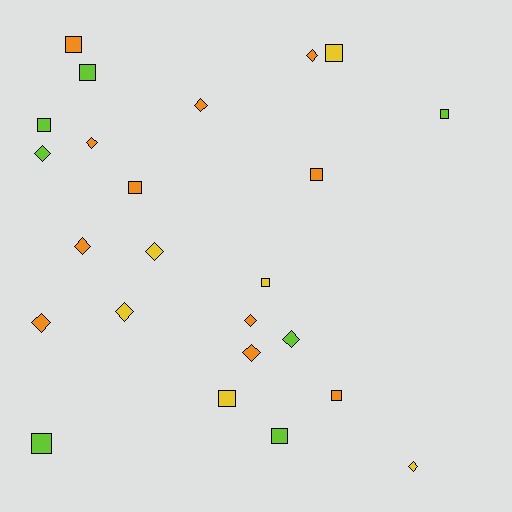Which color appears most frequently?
Orange, with 11 objects.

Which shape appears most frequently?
Square, with 12 objects.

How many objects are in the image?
There are 24 objects.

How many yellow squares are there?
There are 3 yellow squares.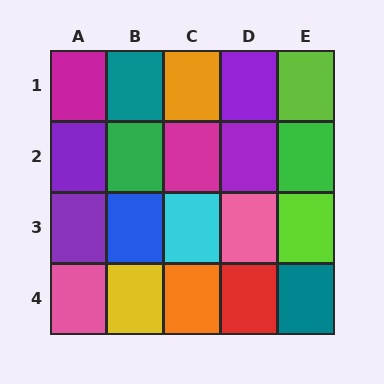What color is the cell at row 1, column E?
Lime.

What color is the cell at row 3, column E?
Lime.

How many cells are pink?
2 cells are pink.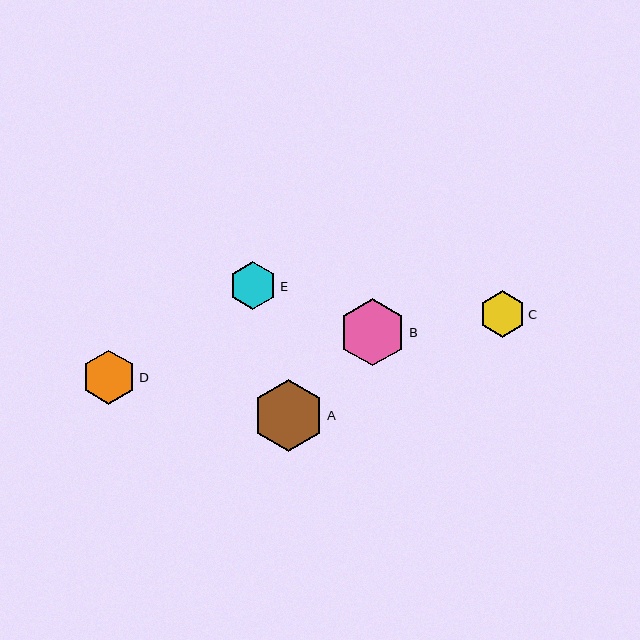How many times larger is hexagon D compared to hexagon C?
Hexagon D is approximately 1.2 times the size of hexagon C.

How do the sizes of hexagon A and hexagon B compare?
Hexagon A and hexagon B are approximately the same size.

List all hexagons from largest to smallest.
From largest to smallest: A, B, D, E, C.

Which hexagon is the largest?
Hexagon A is the largest with a size of approximately 71 pixels.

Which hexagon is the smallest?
Hexagon C is the smallest with a size of approximately 46 pixels.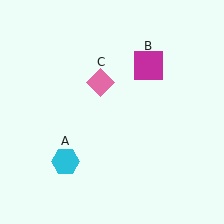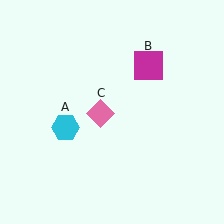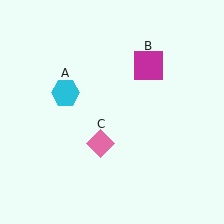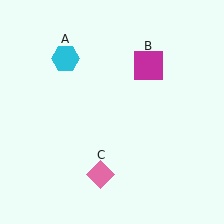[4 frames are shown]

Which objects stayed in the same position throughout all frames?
Magenta square (object B) remained stationary.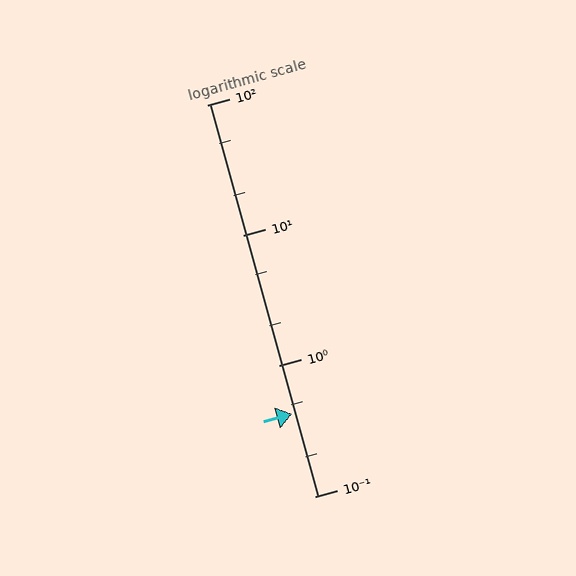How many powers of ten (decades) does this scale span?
The scale spans 3 decades, from 0.1 to 100.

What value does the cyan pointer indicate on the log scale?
The pointer indicates approximately 0.43.